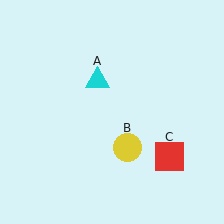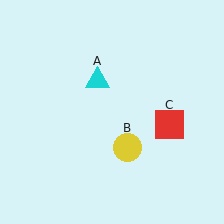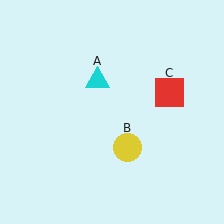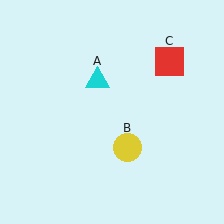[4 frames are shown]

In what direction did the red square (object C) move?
The red square (object C) moved up.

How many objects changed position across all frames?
1 object changed position: red square (object C).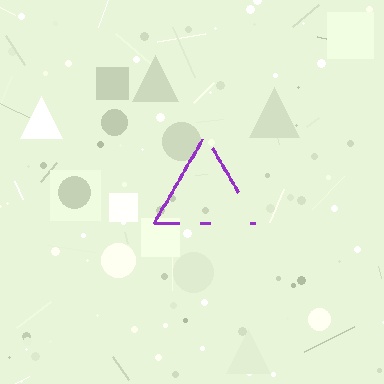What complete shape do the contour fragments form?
The contour fragments form a triangle.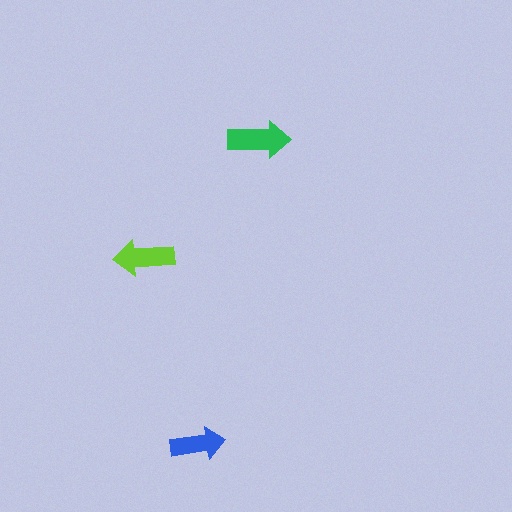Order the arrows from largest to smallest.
the green one, the lime one, the blue one.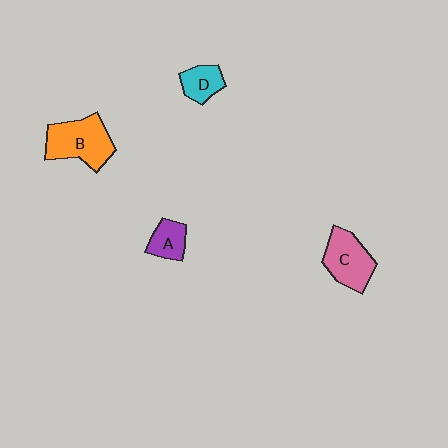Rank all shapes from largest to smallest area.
From largest to smallest: B (orange), C (pink), D (cyan), A (purple).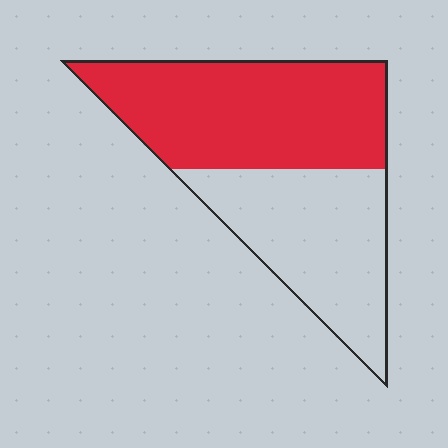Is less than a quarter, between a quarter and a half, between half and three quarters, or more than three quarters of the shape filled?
Between half and three quarters.